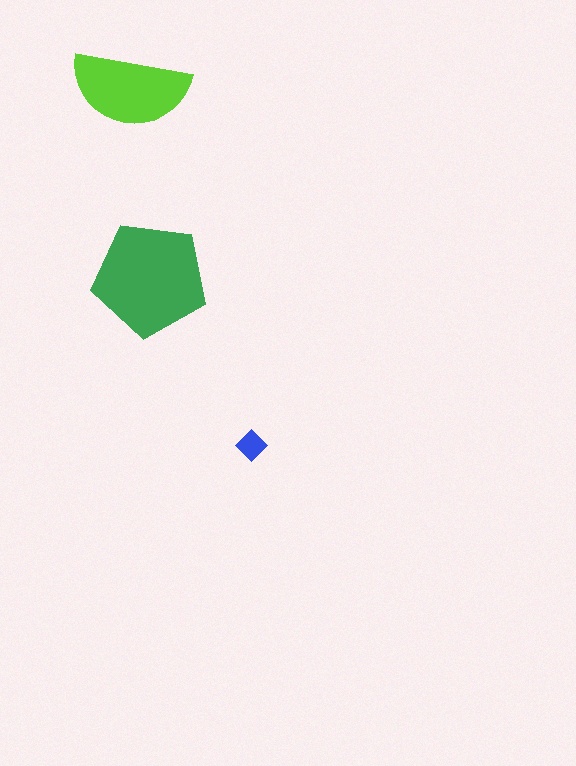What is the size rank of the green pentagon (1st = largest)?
1st.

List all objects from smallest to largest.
The blue diamond, the lime semicircle, the green pentagon.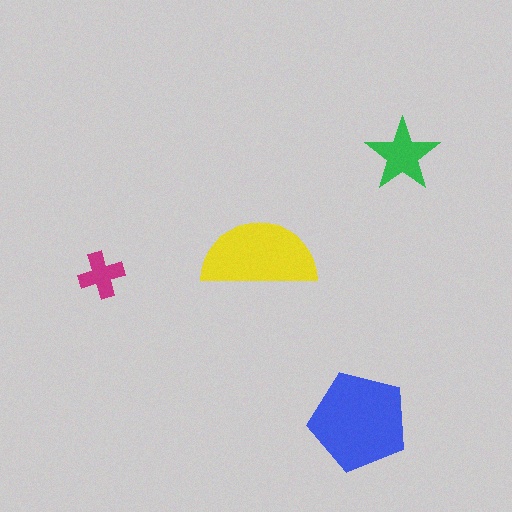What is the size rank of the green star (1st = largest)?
3rd.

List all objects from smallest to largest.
The magenta cross, the green star, the yellow semicircle, the blue pentagon.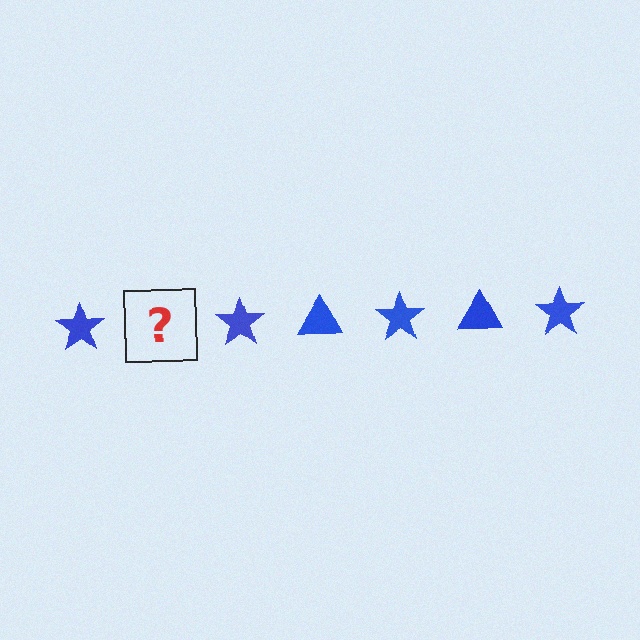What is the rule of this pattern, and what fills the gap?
The rule is that the pattern cycles through star, triangle shapes in blue. The gap should be filled with a blue triangle.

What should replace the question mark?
The question mark should be replaced with a blue triangle.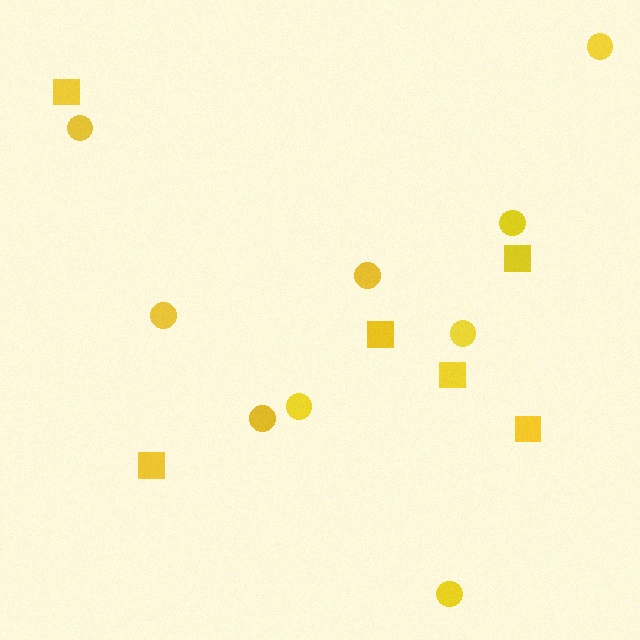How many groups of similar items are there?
There are 2 groups: one group of squares (6) and one group of circles (9).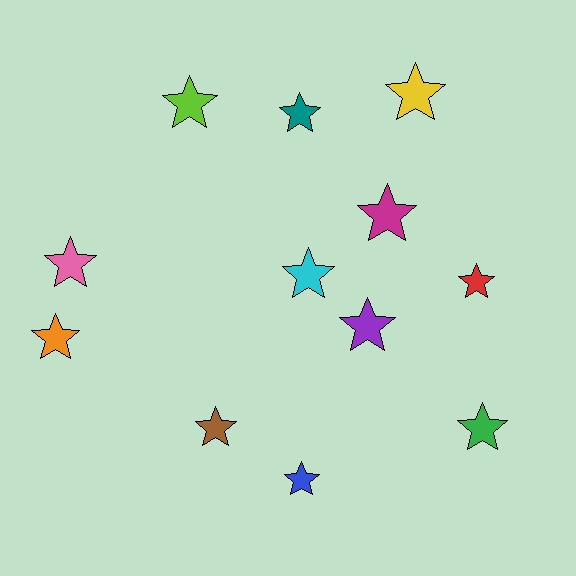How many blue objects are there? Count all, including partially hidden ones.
There is 1 blue object.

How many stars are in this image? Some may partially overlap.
There are 12 stars.